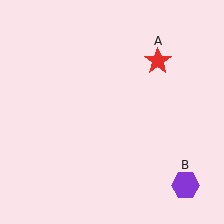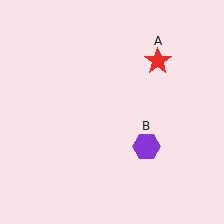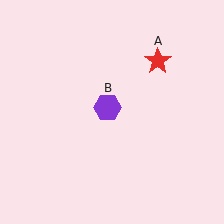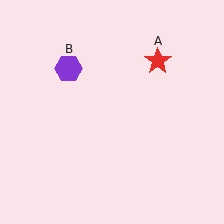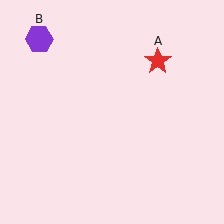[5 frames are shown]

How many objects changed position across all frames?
1 object changed position: purple hexagon (object B).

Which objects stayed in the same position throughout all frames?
Red star (object A) remained stationary.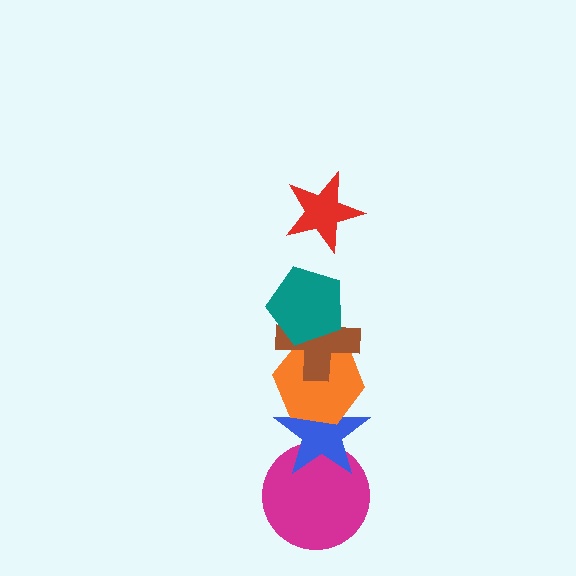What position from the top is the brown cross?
The brown cross is 3rd from the top.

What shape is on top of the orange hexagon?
The brown cross is on top of the orange hexagon.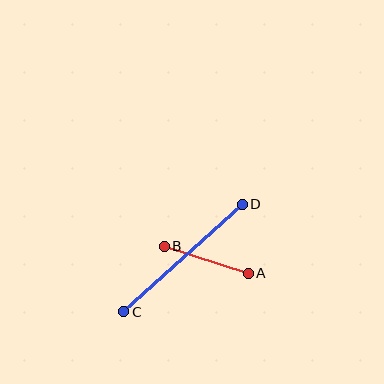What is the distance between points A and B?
The distance is approximately 88 pixels.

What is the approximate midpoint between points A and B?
The midpoint is at approximately (206, 260) pixels.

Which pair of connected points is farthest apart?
Points C and D are farthest apart.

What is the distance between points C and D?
The distance is approximately 160 pixels.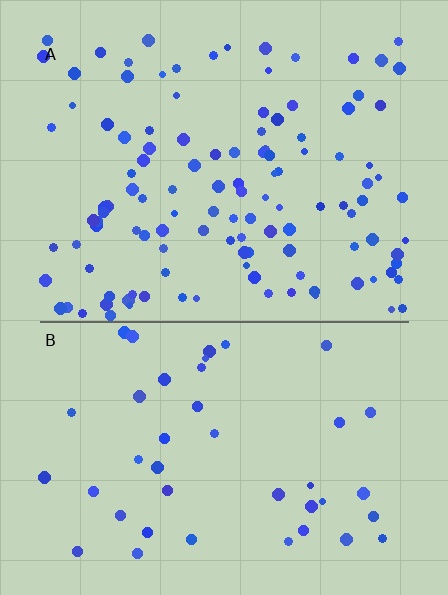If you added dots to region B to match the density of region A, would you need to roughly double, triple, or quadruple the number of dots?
Approximately triple.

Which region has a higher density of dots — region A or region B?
A (the top).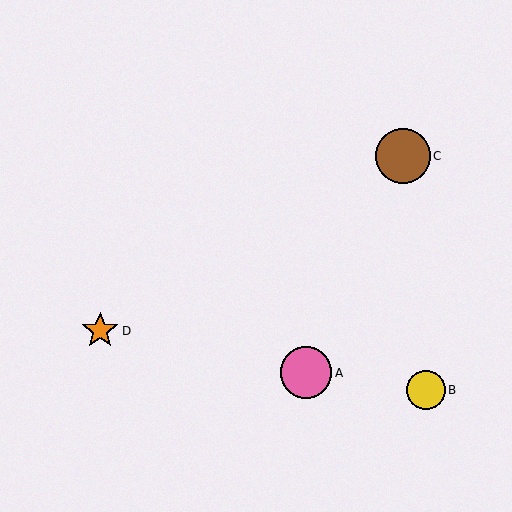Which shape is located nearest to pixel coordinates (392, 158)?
The brown circle (labeled C) at (403, 156) is nearest to that location.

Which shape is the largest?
The brown circle (labeled C) is the largest.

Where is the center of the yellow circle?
The center of the yellow circle is at (426, 390).